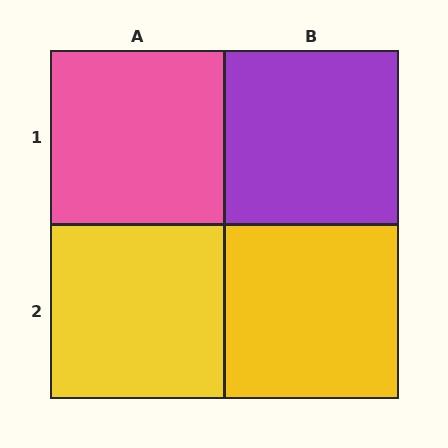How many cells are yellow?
2 cells are yellow.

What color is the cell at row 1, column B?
Purple.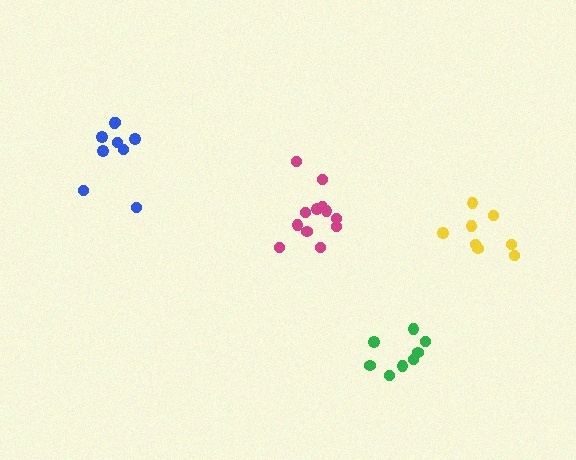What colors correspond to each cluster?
The clusters are colored: yellow, magenta, blue, green.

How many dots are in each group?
Group 1: 8 dots, Group 2: 12 dots, Group 3: 9 dots, Group 4: 8 dots (37 total).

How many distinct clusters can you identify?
There are 4 distinct clusters.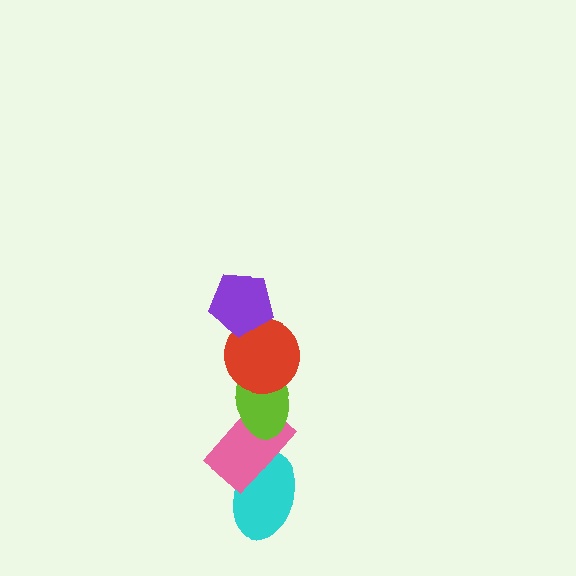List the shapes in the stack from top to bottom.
From top to bottom: the purple pentagon, the red circle, the lime ellipse, the pink rectangle, the cyan ellipse.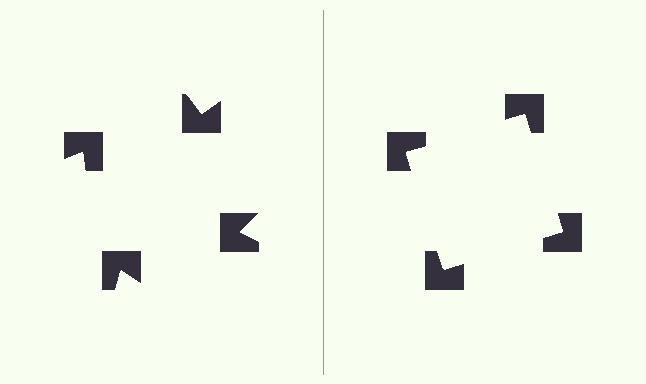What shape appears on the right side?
An illusory square.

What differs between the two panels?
The notched squares are positioned identically on both sides; only the wedge orientations differ. On the right they align to a square; on the left they are misaligned.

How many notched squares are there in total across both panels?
8 — 4 on each side.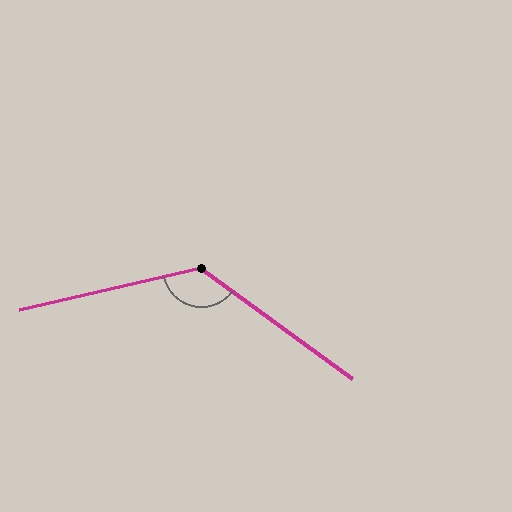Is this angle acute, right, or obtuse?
It is obtuse.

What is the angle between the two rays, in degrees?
Approximately 130 degrees.